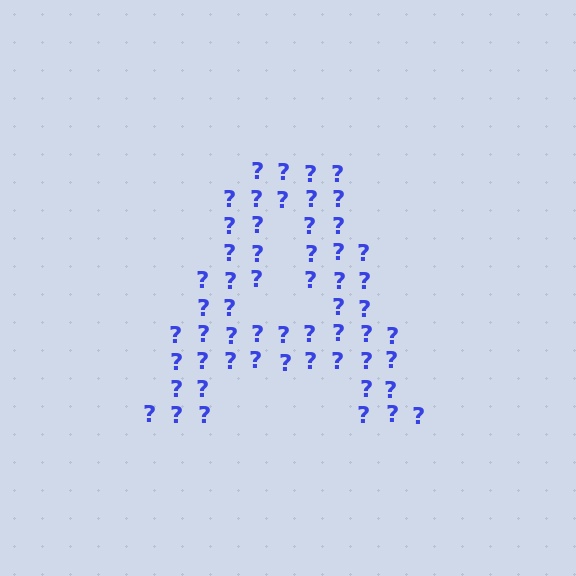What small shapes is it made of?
It is made of small question marks.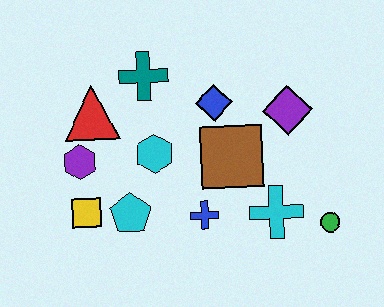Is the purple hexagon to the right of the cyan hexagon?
No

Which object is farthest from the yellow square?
The green circle is farthest from the yellow square.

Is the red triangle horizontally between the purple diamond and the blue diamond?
No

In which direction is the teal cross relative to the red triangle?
The teal cross is to the right of the red triangle.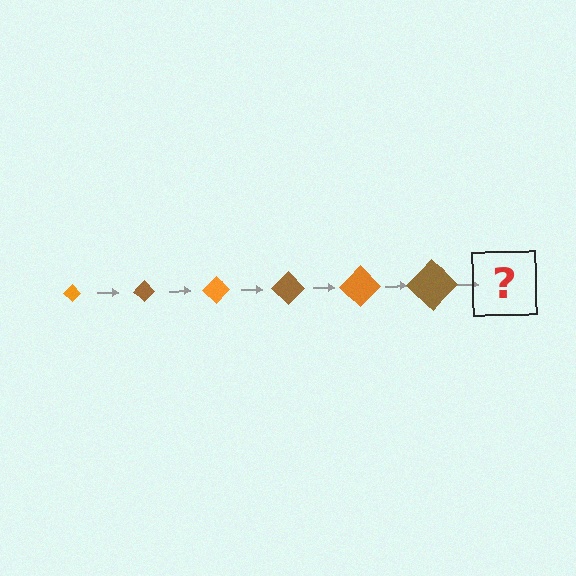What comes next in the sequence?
The next element should be an orange diamond, larger than the previous one.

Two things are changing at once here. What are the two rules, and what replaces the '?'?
The two rules are that the diamond grows larger each step and the color cycles through orange and brown. The '?' should be an orange diamond, larger than the previous one.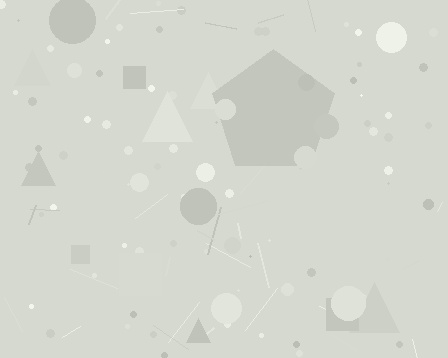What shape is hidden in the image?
A pentagon is hidden in the image.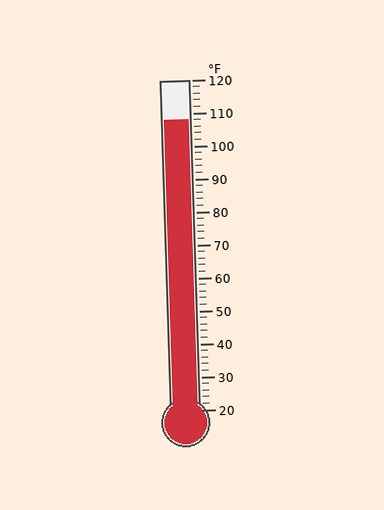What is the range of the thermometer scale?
The thermometer scale ranges from 20°F to 120°F.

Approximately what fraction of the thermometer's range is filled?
The thermometer is filled to approximately 90% of its range.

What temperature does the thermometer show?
The thermometer shows approximately 108°F.